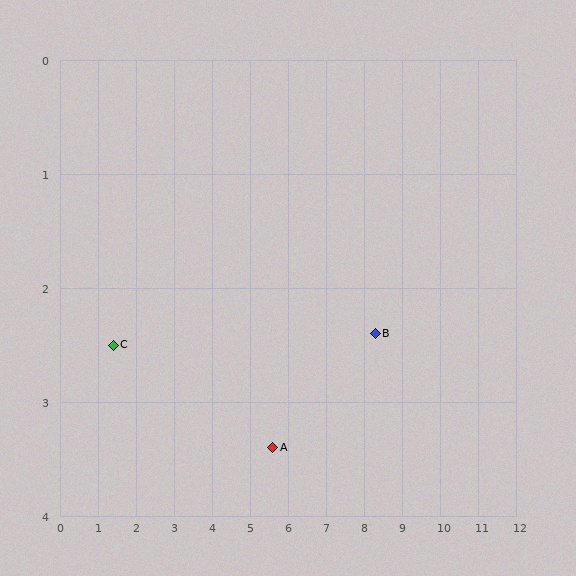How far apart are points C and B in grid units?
Points C and B are about 6.9 grid units apart.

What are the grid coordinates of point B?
Point B is at approximately (8.3, 2.4).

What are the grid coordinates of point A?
Point A is at approximately (5.6, 3.4).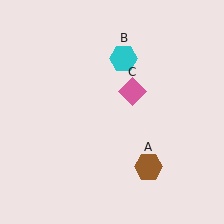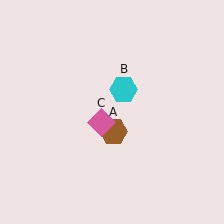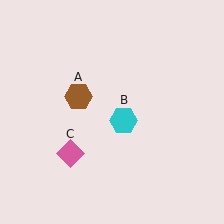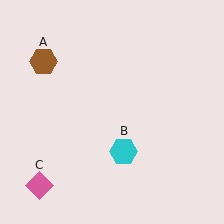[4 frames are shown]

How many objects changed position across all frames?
3 objects changed position: brown hexagon (object A), cyan hexagon (object B), pink diamond (object C).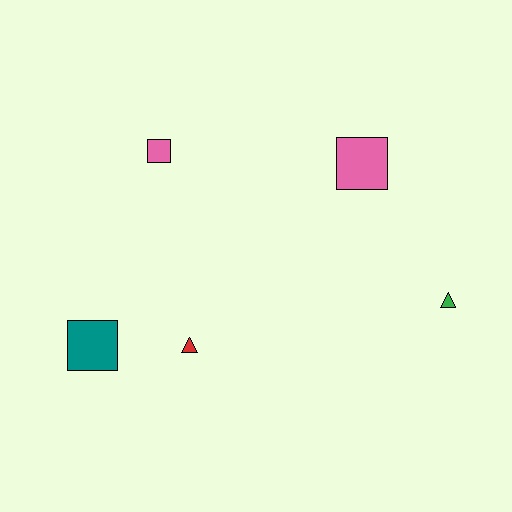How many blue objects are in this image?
There are no blue objects.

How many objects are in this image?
There are 5 objects.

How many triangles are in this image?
There are 2 triangles.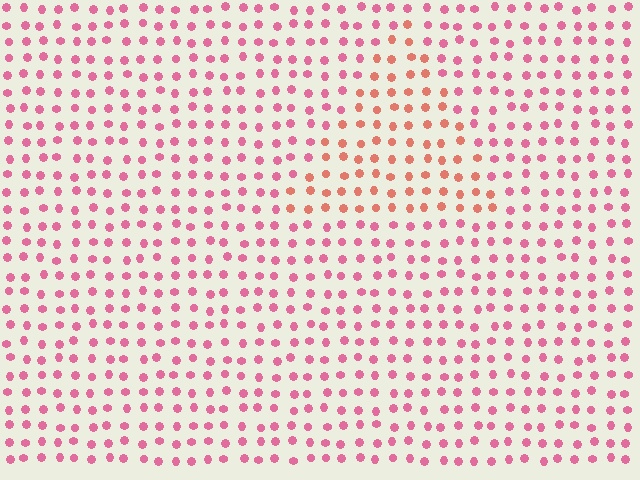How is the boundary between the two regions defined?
The boundary is defined purely by a slight shift in hue (about 32 degrees). Spacing, size, and orientation are identical on both sides.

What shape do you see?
I see a triangle.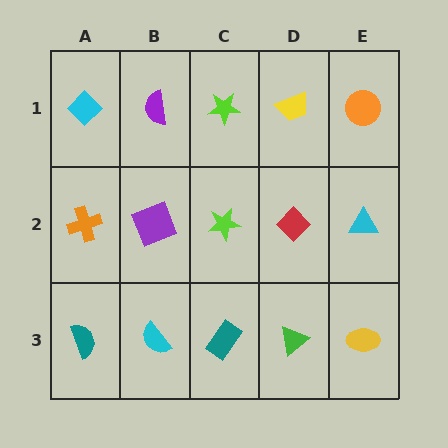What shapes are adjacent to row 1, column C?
A lime star (row 2, column C), a purple semicircle (row 1, column B), a yellow trapezoid (row 1, column D).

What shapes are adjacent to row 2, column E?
An orange circle (row 1, column E), a yellow ellipse (row 3, column E), a red diamond (row 2, column D).